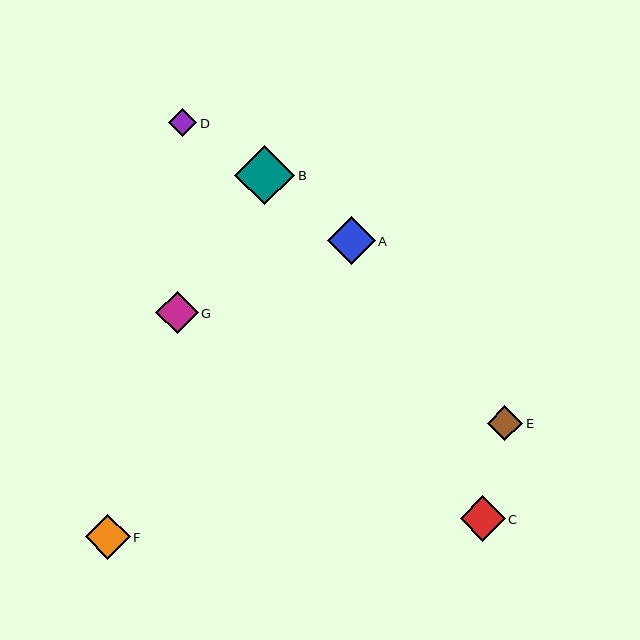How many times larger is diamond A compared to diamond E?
Diamond A is approximately 1.3 times the size of diamond E.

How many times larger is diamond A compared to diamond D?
Diamond A is approximately 1.7 times the size of diamond D.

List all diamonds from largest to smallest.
From largest to smallest: B, A, C, F, G, E, D.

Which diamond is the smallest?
Diamond D is the smallest with a size of approximately 28 pixels.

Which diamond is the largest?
Diamond B is the largest with a size of approximately 60 pixels.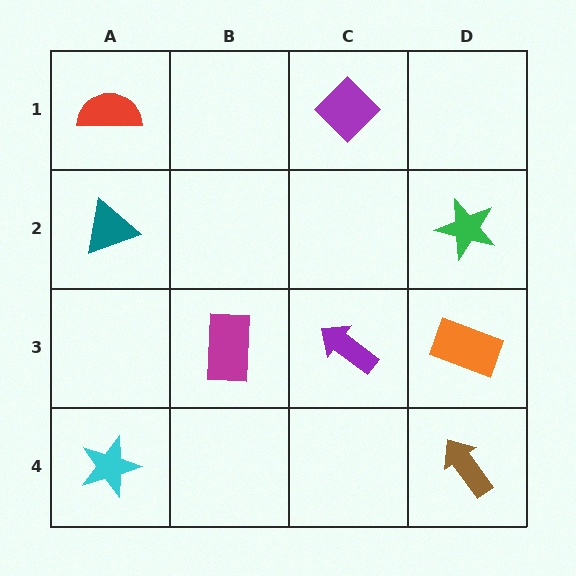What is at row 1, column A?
A red semicircle.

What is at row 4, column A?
A cyan star.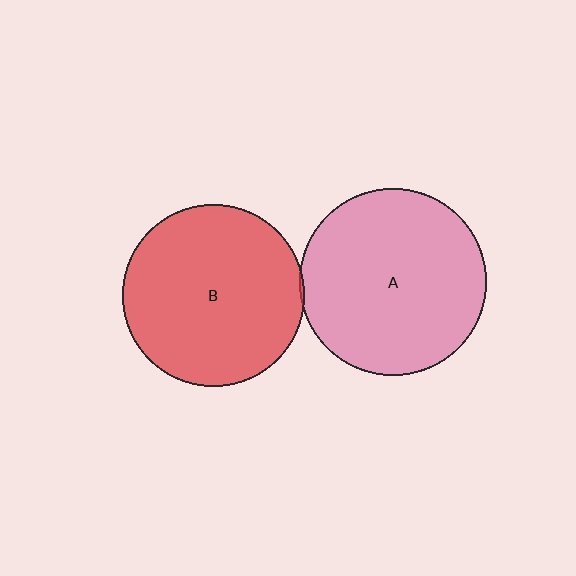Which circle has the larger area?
Circle A (pink).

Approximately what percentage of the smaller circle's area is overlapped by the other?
Approximately 5%.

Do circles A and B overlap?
Yes.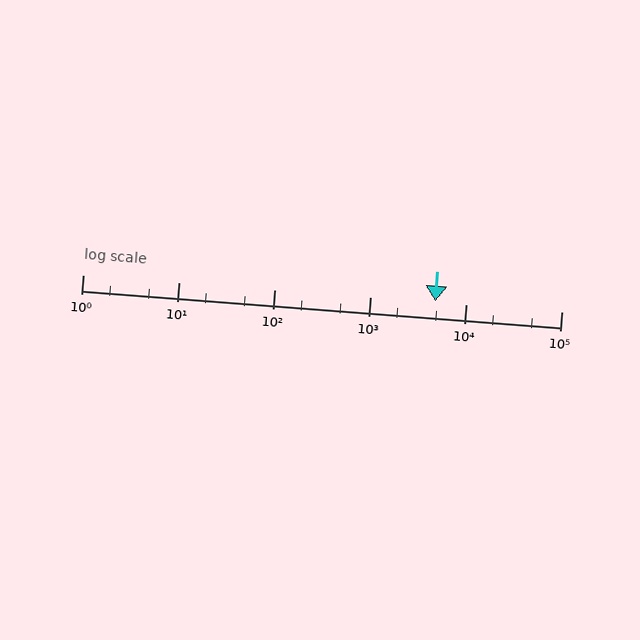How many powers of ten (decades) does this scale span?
The scale spans 5 decades, from 1 to 100000.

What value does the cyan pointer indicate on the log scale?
The pointer indicates approximately 4800.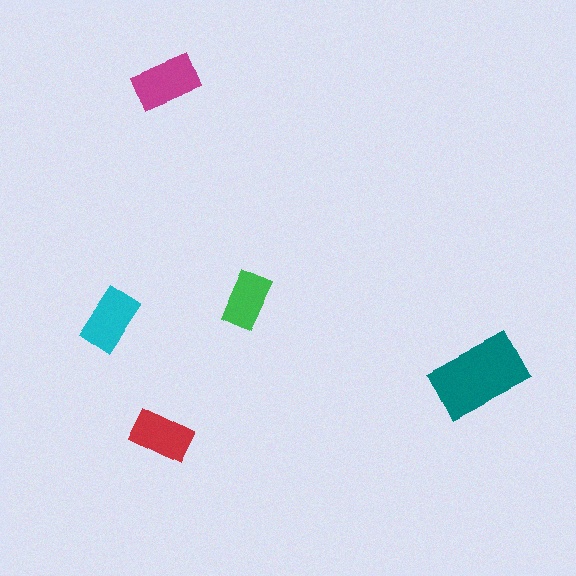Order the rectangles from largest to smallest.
the teal one, the magenta one, the cyan one, the red one, the green one.